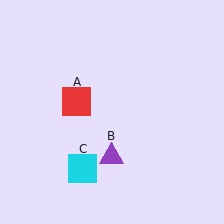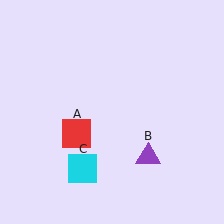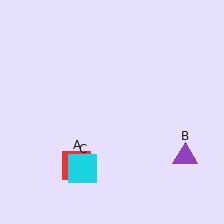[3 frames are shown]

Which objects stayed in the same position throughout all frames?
Cyan square (object C) remained stationary.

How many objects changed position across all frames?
2 objects changed position: red square (object A), purple triangle (object B).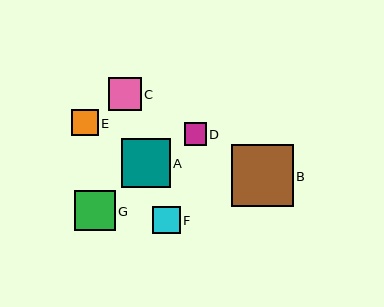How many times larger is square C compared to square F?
Square C is approximately 1.2 times the size of square F.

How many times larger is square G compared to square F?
Square G is approximately 1.5 times the size of square F.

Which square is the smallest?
Square D is the smallest with a size of approximately 22 pixels.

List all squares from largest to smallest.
From largest to smallest: B, A, G, C, F, E, D.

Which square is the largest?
Square B is the largest with a size of approximately 62 pixels.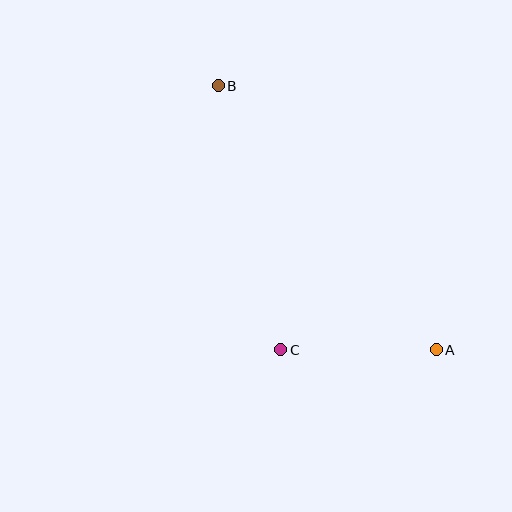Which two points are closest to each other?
Points A and C are closest to each other.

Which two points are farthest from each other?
Points A and B are farthest from each other.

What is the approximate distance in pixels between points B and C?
The distance between B and C is approximately 271 pixels.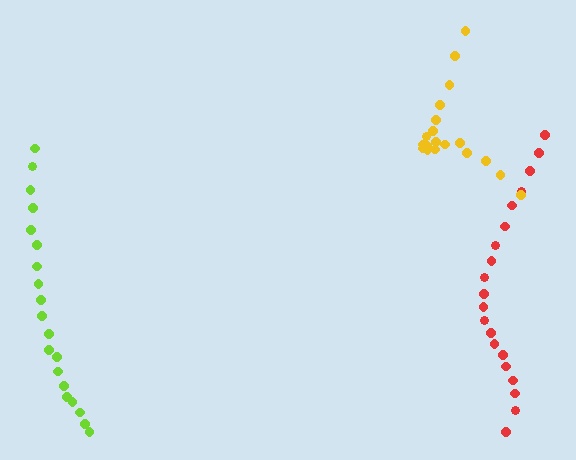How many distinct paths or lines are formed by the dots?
There are 3 distinct paths.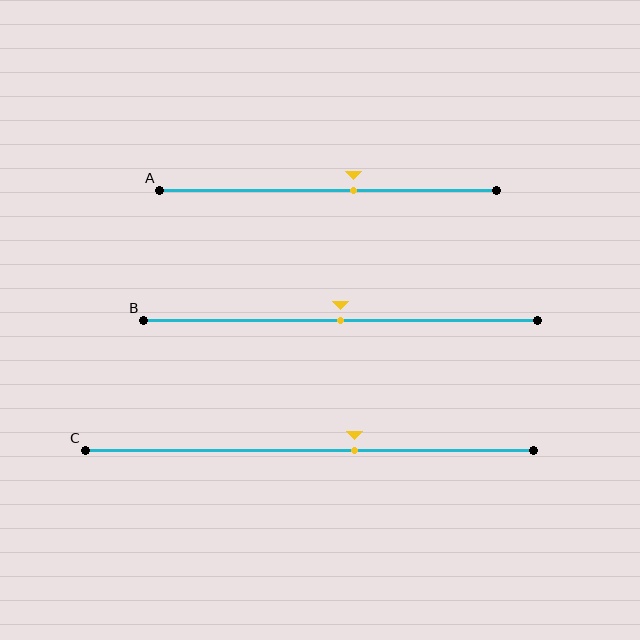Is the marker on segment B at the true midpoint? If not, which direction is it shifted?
Yes, the marker on segment B is at the true midpoint.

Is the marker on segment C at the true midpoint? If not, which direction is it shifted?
No, the marker on segment C is shifted to the right by about 10% of the segment length.